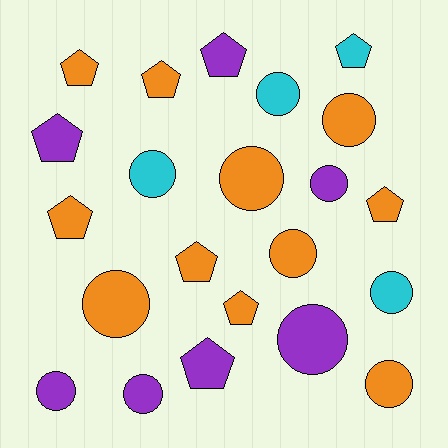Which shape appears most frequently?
Circle, with 12 objects.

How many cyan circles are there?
There are 3 cyan circles.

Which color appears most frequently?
Orange, with 11 objects.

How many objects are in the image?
There are 22 objects.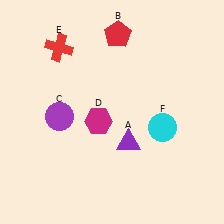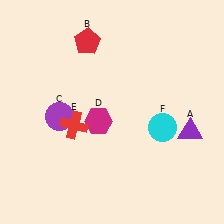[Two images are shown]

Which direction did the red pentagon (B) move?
The red pentagon (B) moved left.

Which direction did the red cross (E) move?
The red cross (E) moved down.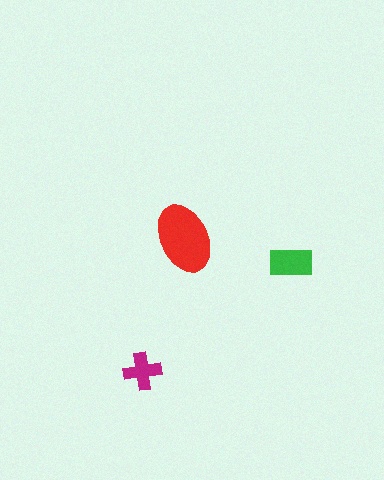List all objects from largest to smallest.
The red ellipse, the green rectangle, the magenta cross.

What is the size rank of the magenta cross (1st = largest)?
3rd.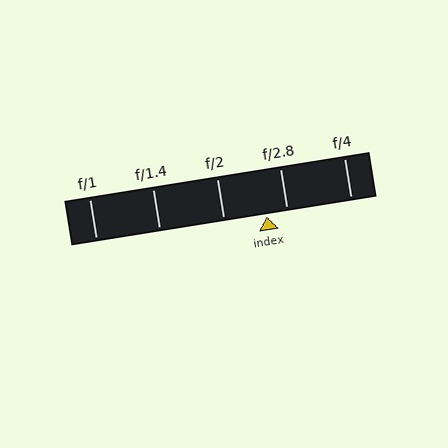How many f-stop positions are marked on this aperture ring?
There are 5 f-stop positions marked.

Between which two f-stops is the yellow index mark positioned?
The index mark is between f/2 and f/2.8.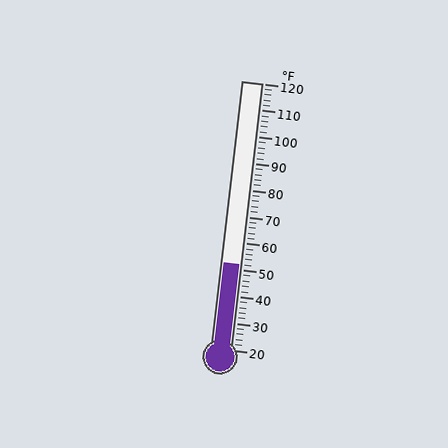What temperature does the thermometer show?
The thermometer shows approximately 52°F.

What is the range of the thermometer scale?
The thermometer scale ranges from 20°F to 120°F.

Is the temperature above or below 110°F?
The temperature is below 110°F.